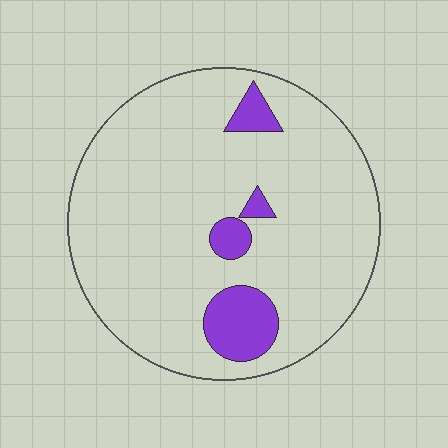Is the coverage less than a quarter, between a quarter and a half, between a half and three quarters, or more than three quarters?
Less than a quarter.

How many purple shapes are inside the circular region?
4.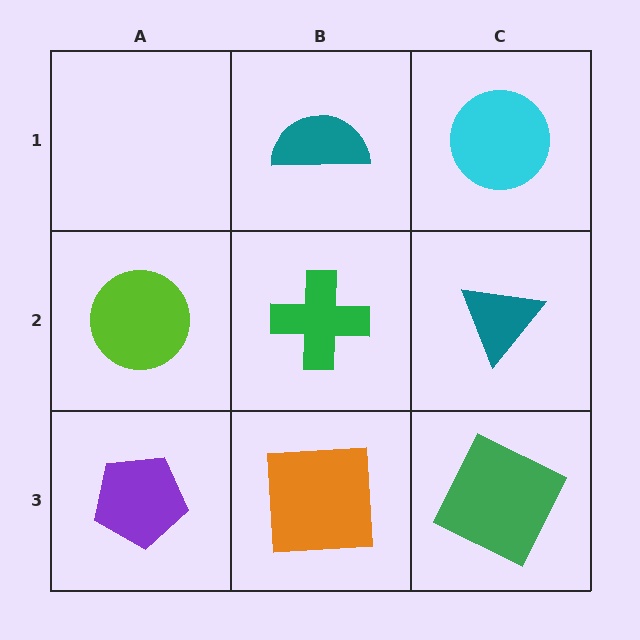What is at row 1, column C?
A cyan circle.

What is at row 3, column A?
A purple pentagon.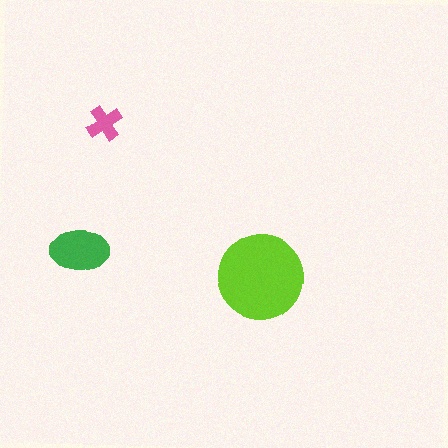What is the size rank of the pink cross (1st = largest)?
3rd.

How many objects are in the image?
There are 3 objects in the image.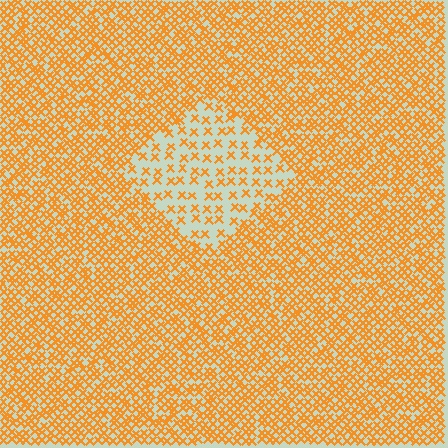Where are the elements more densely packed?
The elements are more densely packed outside the diamond boundary.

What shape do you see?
I see a diamond.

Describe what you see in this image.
The image contains small orange elements arranged at two different densities. A diamond-shaped region is visible where the elements are less densely packed than the surrounding area.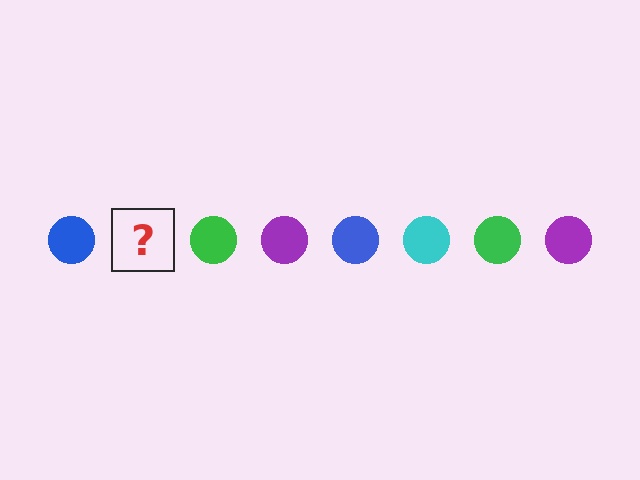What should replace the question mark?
The question mark should be replaced with a cyan circle.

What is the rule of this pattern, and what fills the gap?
The rule is that the pattern cycles through blue, cyan, green, purple circles. The gap should be filled with a cyan circle.